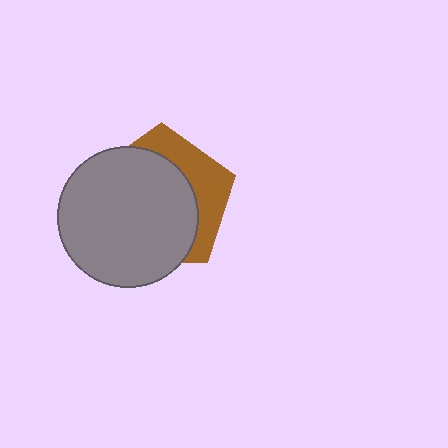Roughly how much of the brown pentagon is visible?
A small part of it is visible (roughly 32%).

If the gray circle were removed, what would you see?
You would see the complete brown pentagon.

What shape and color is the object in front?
The object in front is a gray circle.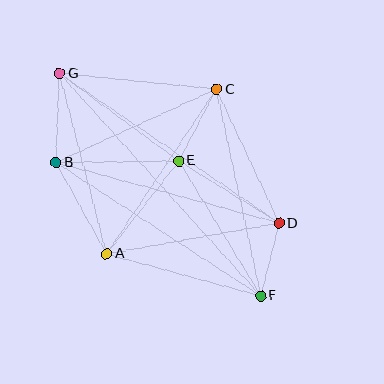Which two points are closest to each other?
Points D and F are closest to each other.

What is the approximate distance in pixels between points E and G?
The distance between E and G is approximately 148 pixels.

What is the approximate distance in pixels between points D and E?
The distance between D and E is approximately 118 pixels.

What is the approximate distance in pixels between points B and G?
The distance between B and G is approximately 90 pixels.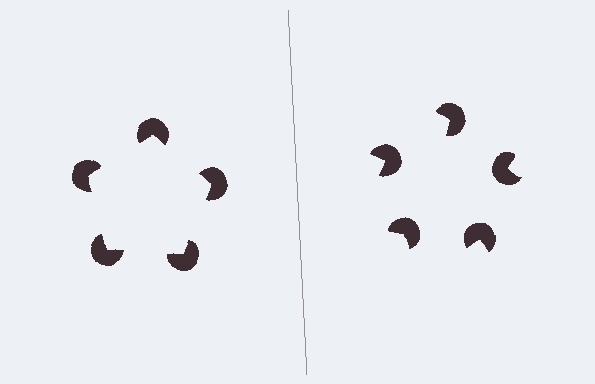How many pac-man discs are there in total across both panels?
10 — 5 on each side.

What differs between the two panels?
The pac-man discs are positioned identically on both sides; only the wedge orientations differ. On the left they align to a pentagon; on the right they are misaligned.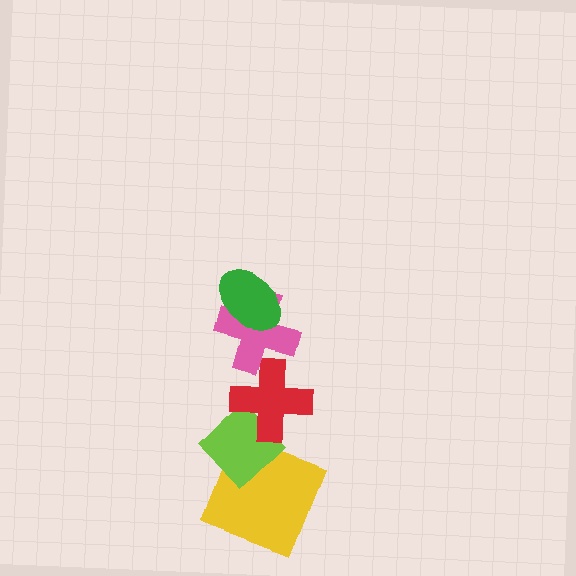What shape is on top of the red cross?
The pink cross is on top of the red cross.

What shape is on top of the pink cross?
The green ellipse is on top of the pink cross.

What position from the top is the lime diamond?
The lime diamond is 4th from the top.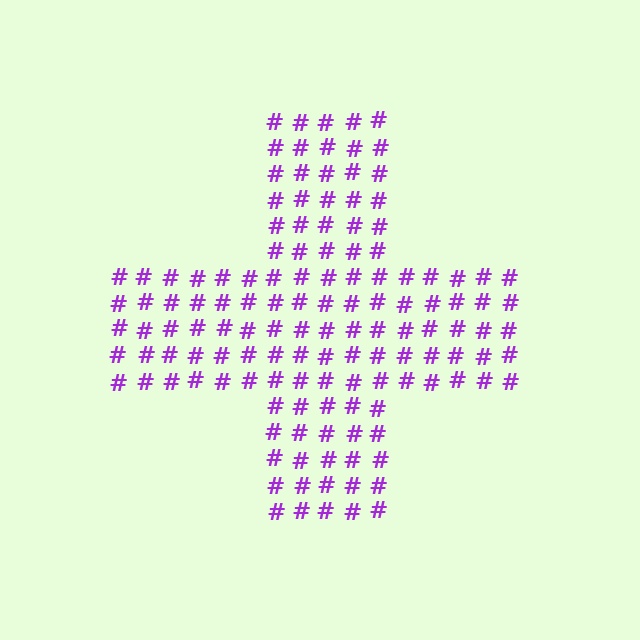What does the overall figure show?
The overall figure shows a cross.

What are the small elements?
The small elements are hash symbols.